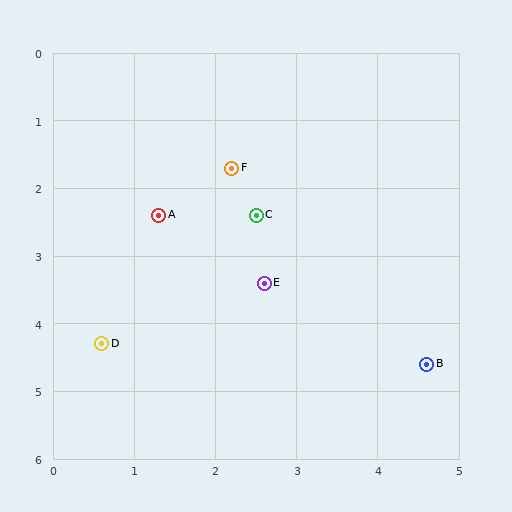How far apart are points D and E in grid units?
Points D and E are about 2.2 grid units apart.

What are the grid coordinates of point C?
Point C is at approximately (2.5, 2.4).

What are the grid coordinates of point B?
Point B is at approximately (4.6, 4.6).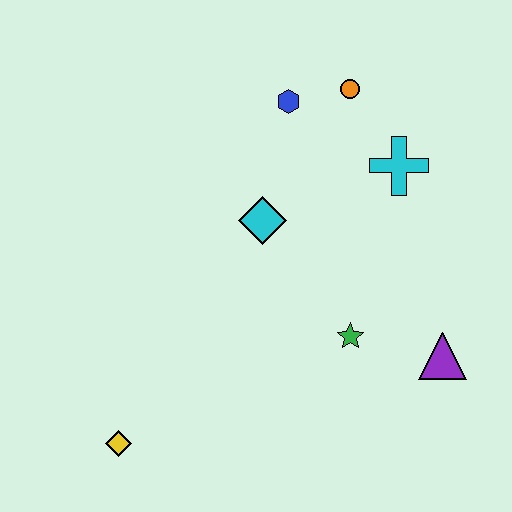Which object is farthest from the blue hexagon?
The yellow diamond is farthest from the blue hexagon.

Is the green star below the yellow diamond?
No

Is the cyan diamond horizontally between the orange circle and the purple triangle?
No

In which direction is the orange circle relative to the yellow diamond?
The orange circle is above the yellow diamond.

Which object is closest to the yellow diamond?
The green star is closest to the yellow diamond.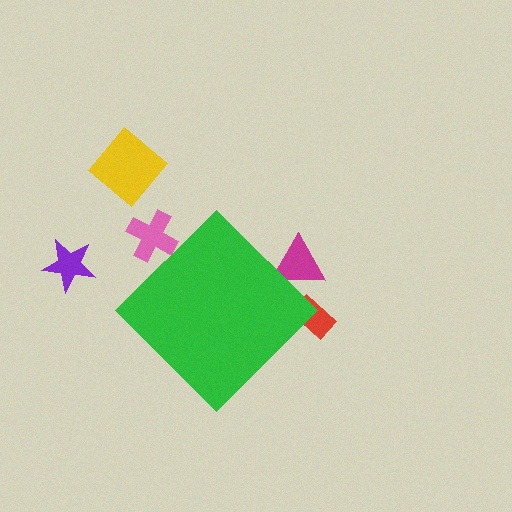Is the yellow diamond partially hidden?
No, the yellow diamond is fully visible.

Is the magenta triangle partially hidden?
Yes, the magenta triangle is partially hidden behind the green diamond.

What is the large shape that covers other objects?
A green diamond.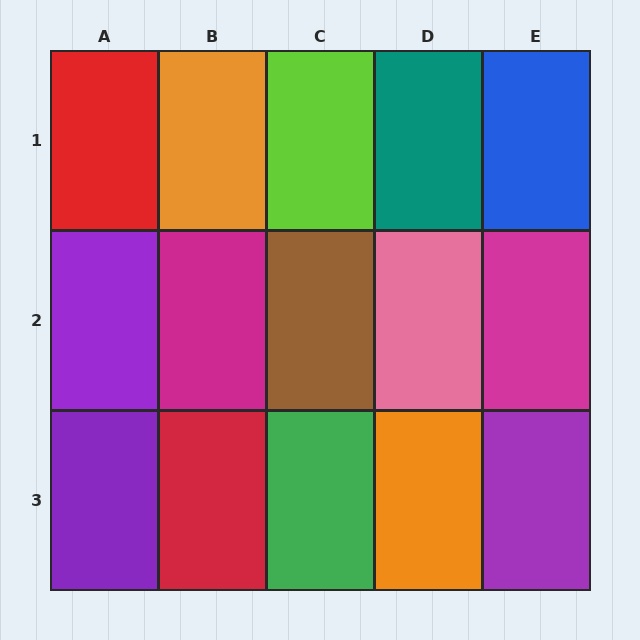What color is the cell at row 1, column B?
Orange.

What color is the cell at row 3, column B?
Red.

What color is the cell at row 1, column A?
Red.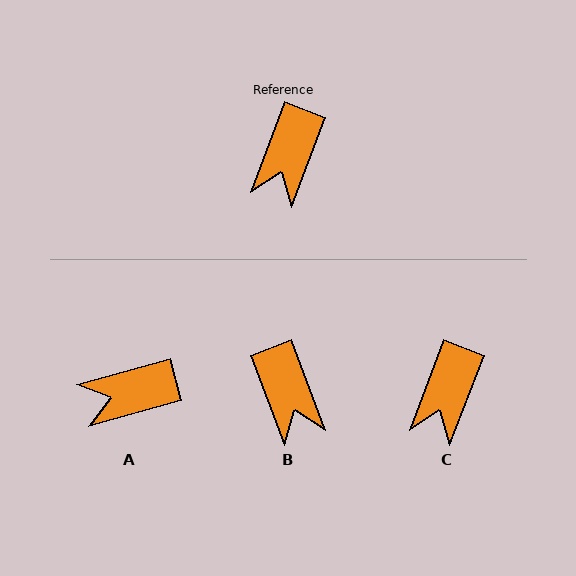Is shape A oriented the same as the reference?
No, it is off by about 54 degrees.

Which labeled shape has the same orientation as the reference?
C.